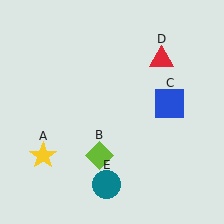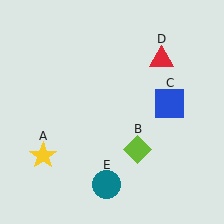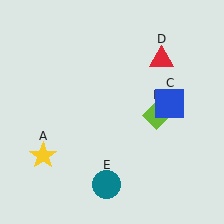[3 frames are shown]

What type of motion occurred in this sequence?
The lime diamond (object B) rotated counterclockwise around the center of the scene.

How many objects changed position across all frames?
1 object changed position: lime diamond (object B).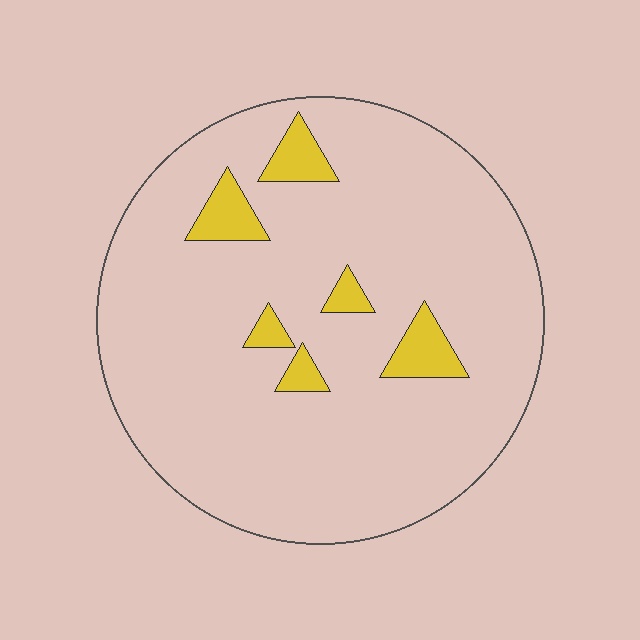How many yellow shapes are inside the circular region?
6.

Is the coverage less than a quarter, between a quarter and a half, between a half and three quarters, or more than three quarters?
Less than a quarter.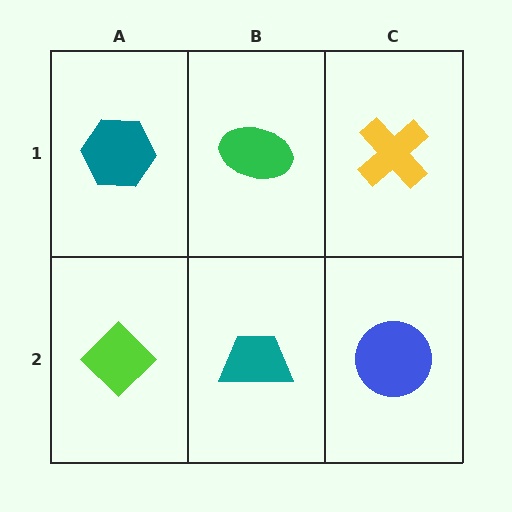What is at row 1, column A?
A teal hexagon.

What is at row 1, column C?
A yellow cross.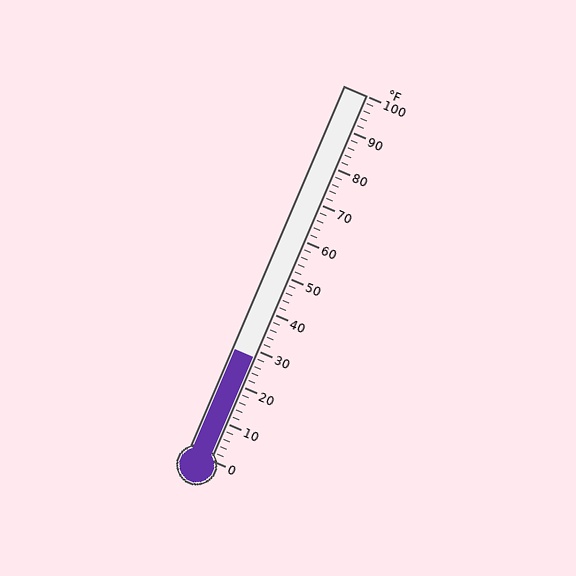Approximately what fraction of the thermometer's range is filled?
The thermometer is filled to approximately 30% of its range.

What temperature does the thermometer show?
The thermometer shows approximately 28°F.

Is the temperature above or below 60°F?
The temperature is below 60°F.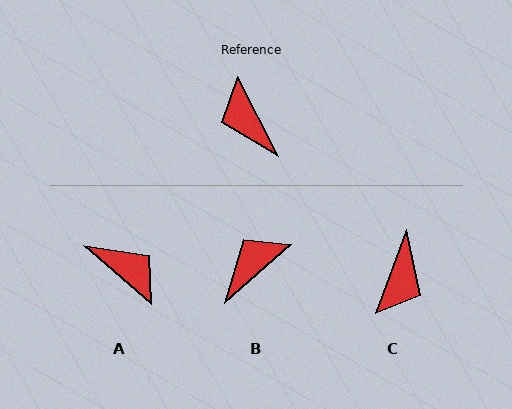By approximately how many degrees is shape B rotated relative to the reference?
Approximately 76 degrees clockwise.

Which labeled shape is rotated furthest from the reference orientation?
A, about 158 degrees away.